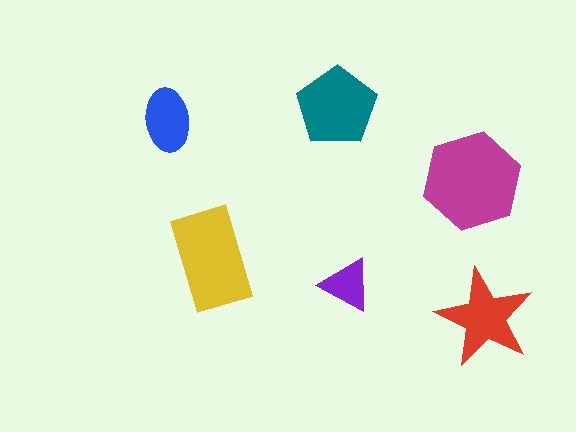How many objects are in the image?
There are 6 objects in the image.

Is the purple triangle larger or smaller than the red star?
Smaller.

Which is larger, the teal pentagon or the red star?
The teal pentagon.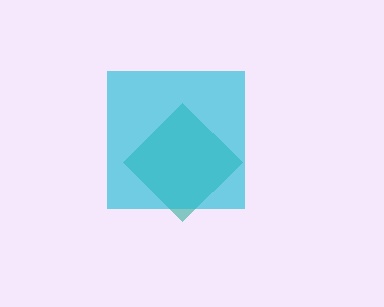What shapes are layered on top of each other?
The layered shapes are: a teal diamond, a cyan square.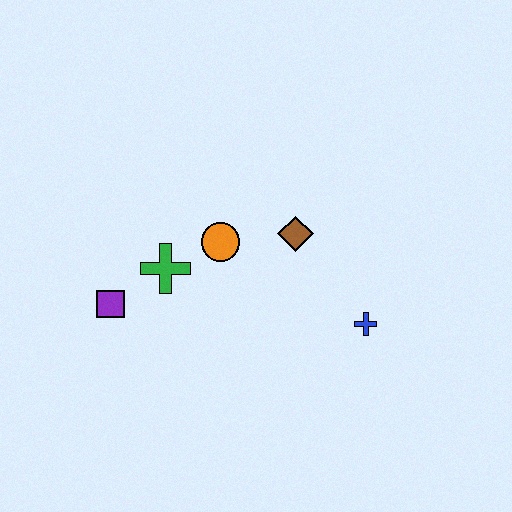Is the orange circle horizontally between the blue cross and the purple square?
Yes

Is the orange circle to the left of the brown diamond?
Yes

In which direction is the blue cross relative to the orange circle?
The blue cross is to the right of the orange circle.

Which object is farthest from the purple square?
The blue cross is farthest from the purple square.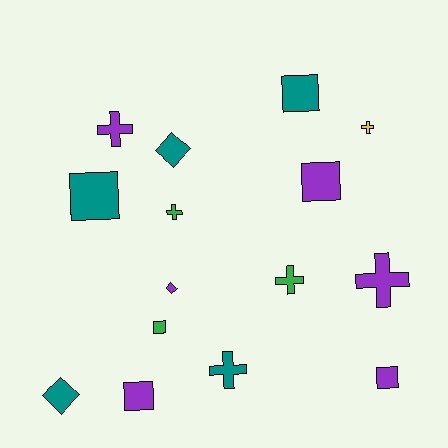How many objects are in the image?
There are 15 objects.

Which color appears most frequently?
Purple, with 6 objects.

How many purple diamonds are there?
There is 1 purple diamond.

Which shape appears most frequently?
Square, with 6 objects.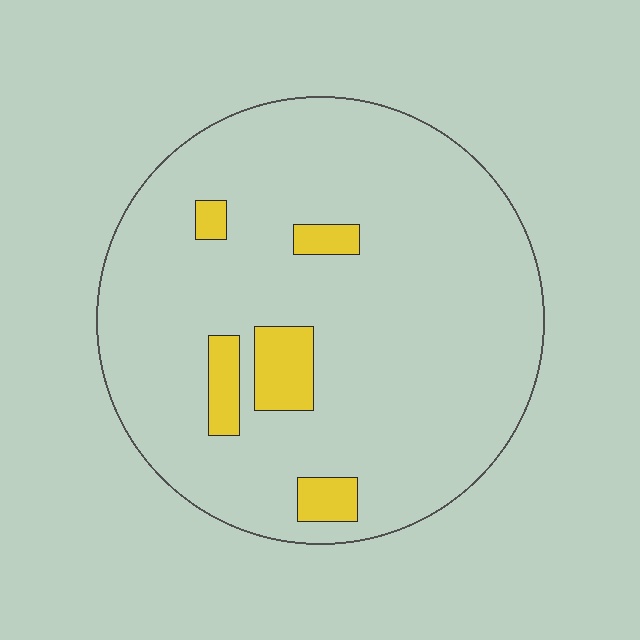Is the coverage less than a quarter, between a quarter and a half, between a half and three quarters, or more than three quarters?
Less than a quarter.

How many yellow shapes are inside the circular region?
5.